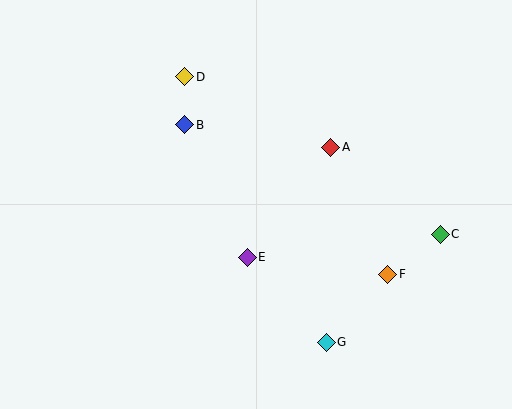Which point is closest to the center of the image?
Point E at (247, 257) is closest to the center.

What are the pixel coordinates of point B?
Point B is at (185, 125).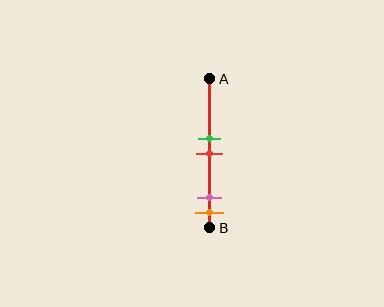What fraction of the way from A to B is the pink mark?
The pink mark is approximately 80% (0.8) of the way from A to B.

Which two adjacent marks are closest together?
The green and red marks are the closest adjacent pair.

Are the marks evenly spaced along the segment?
No, the marks are not evenly spaced.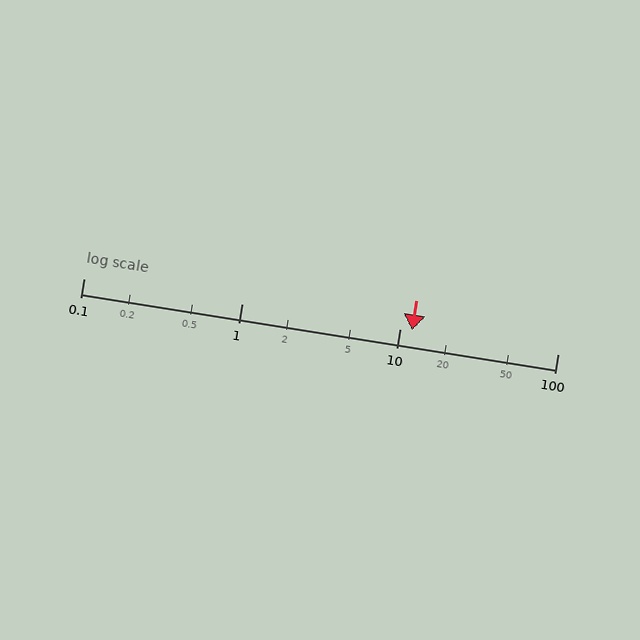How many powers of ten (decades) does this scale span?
The scale spans 3 decades, from 0.1 to 100.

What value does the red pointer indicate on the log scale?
The pointer indicates approximately 12.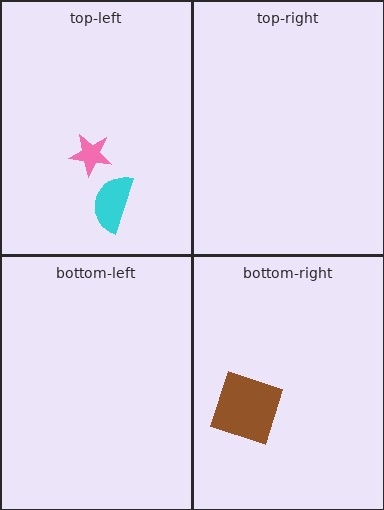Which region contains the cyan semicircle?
The top-left region.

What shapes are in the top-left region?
The cyan semicircle, the pink star.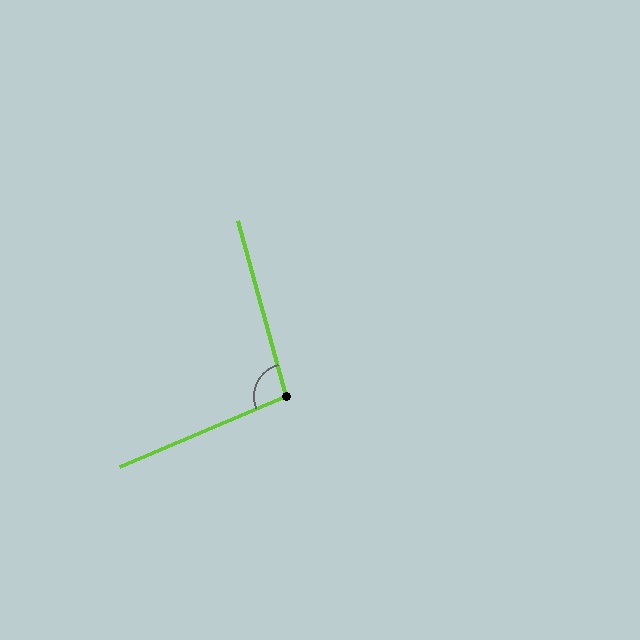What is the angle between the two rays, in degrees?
Approximately 97 degrees.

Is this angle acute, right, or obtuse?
It is obtuse.